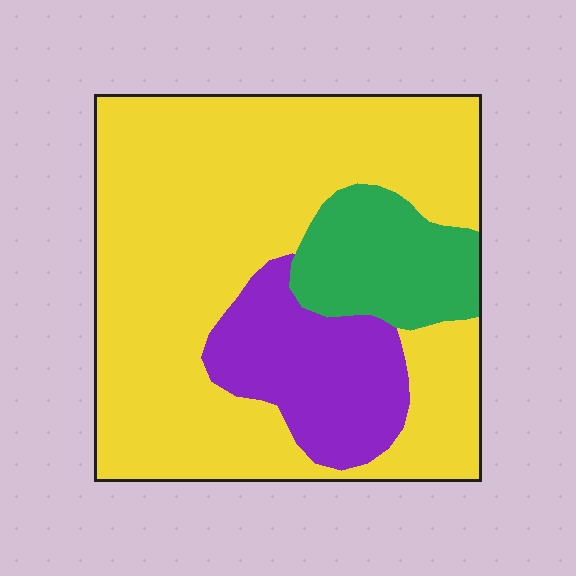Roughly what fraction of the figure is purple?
Purple covers roughly 15% of the figure.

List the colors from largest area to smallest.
From largest to smallest: yellow, purple, green.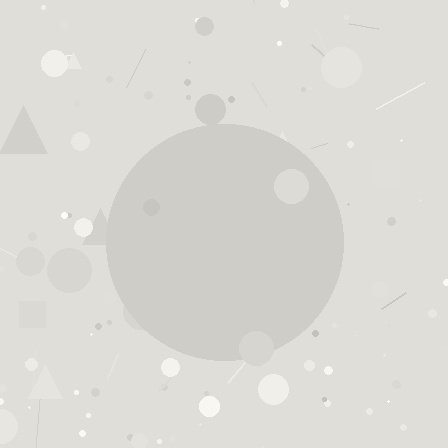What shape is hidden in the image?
A circle is hidden in the image.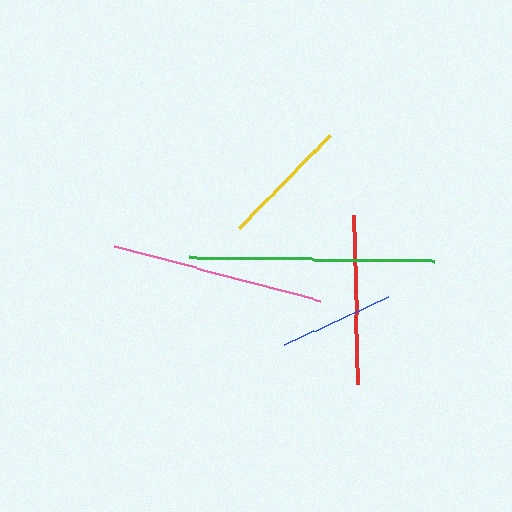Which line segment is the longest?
The green line is the longest at approximately 244 pixels.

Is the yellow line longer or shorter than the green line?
The green line is longer than the yellow line.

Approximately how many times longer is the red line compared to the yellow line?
The red line is approximately 1.3 times the length of the yellow line.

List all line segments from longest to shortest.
From longest to shortest: green, pink, red, yellow, blue.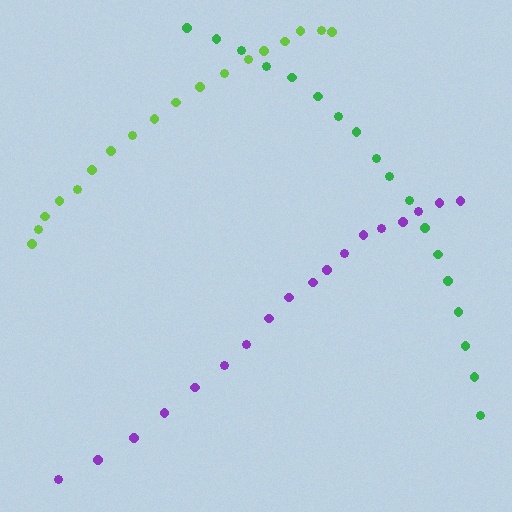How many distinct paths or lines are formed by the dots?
There are 3 distinct paths.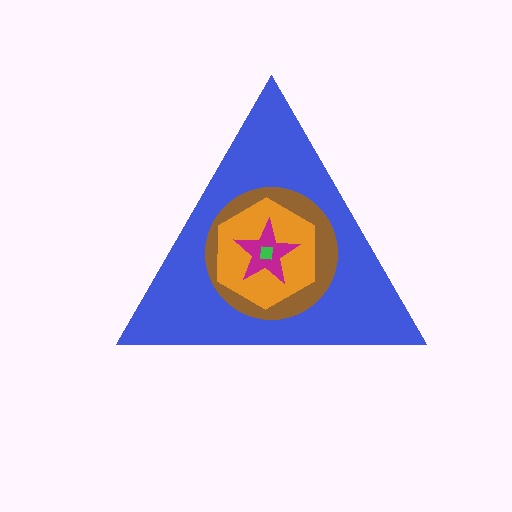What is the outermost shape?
The blue triangle.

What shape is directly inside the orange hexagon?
The magenta star.